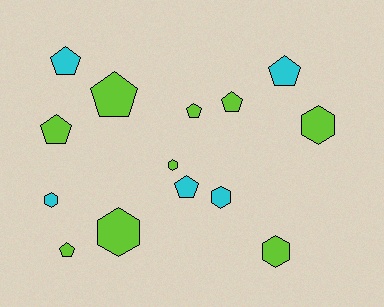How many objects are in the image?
There are 14 objects.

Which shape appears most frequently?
Pentagon, with 8 objects.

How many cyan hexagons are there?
There are 2 cyan hexagons.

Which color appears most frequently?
Lime, with 9 objects.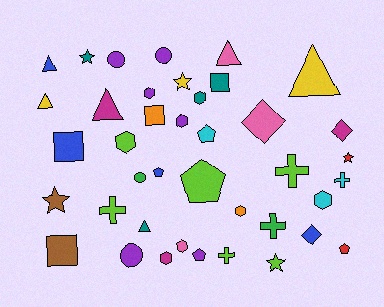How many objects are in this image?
There are 40 objects.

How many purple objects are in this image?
There are 6 purple objects.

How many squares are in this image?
There are 4 squares.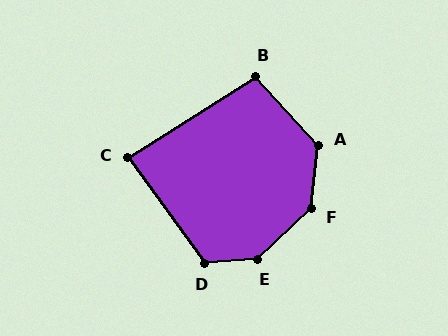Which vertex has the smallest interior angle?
C, at approximately 86 degrees.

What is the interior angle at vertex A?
Approximately 132 degrees (obtuse).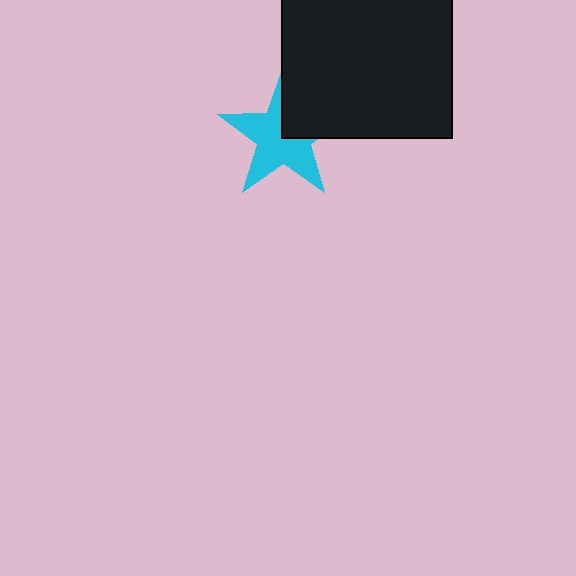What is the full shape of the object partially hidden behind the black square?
The partially hidden object is a cyan star.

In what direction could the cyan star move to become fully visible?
The cyan star could move toward the lower-left. That would shift it out from behind the black square entirely.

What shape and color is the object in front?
The object in front is a black square.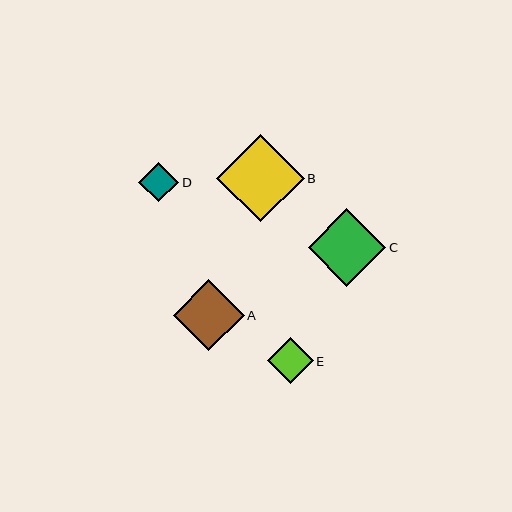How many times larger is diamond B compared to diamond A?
Diamond B is approximately 1.2 times the size of diamond A.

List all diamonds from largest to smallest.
From largest to smallest: B, C, A, E, D.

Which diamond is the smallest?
Diamond D is the smallest with a size of approximately 40 pixels.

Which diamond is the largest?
Diamond B is the largest with a size of approximately 88 pixels.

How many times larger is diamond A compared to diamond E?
Diamond A is approximately 1.5 times the size of diamond E.